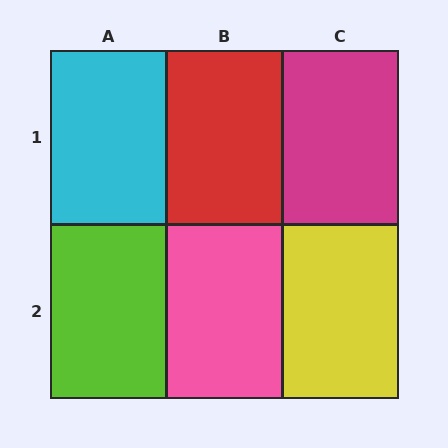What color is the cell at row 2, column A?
Lime.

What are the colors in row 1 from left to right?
Cyan, red, magenta.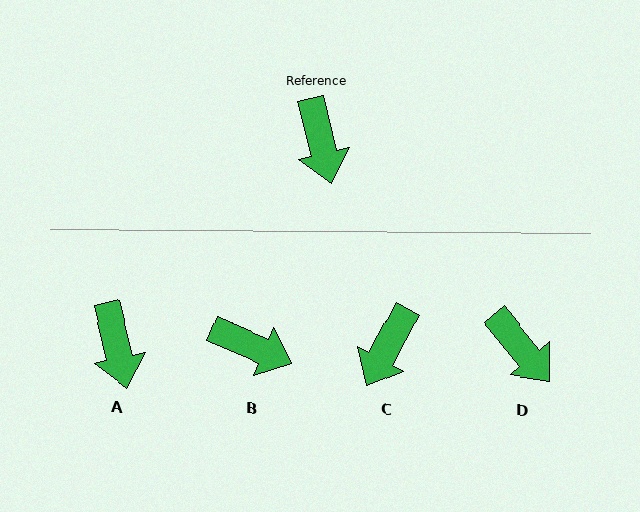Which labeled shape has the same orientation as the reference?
A.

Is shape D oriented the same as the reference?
No, it is off by about 27 degrees.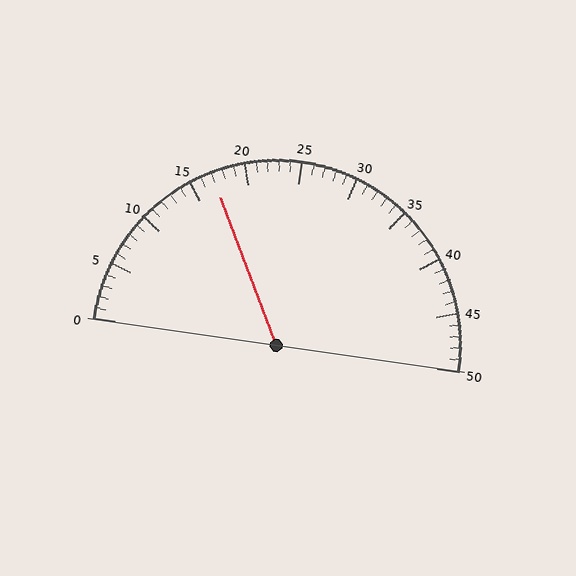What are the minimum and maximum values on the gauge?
The gauge ranges from 0 to 50.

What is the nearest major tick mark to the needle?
The nearest major tick mark is 15.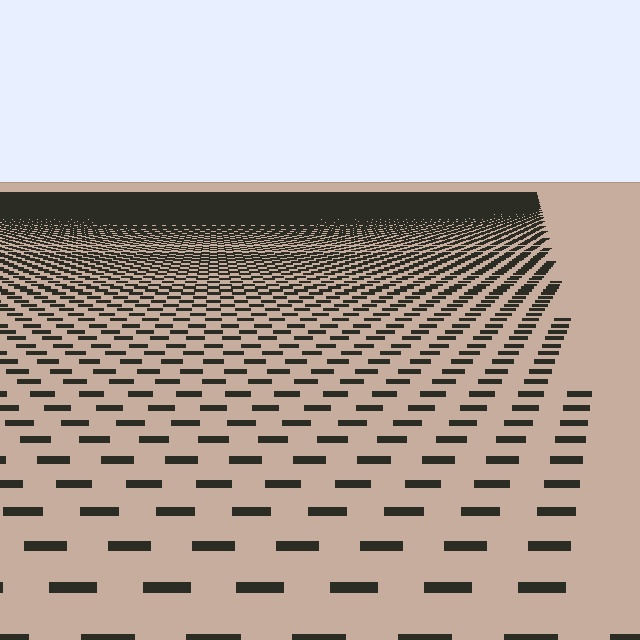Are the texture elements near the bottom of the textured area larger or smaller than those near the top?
Larger. Near the bottom, elements are closer to the viewer and appear at a bigger on-screen size.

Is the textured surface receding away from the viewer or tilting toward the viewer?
The surface is receding away from the viewer. Texture elements get smaller and denser toward the top.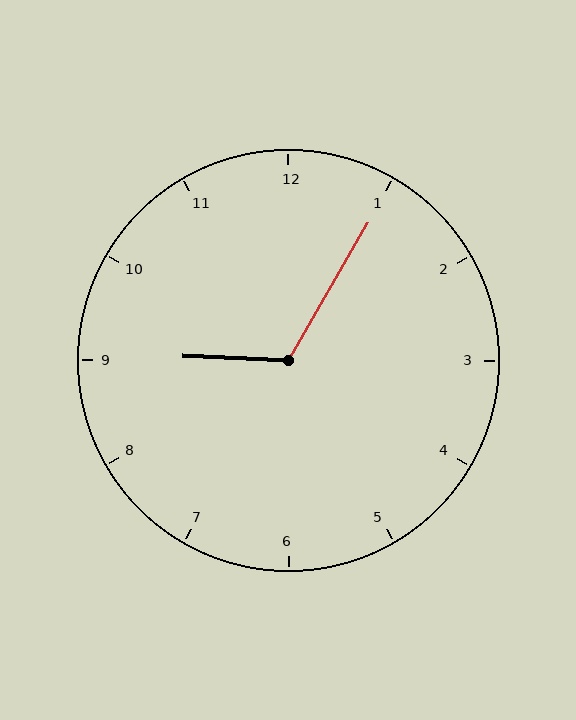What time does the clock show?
9:05.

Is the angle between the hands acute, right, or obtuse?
It is obtuse.